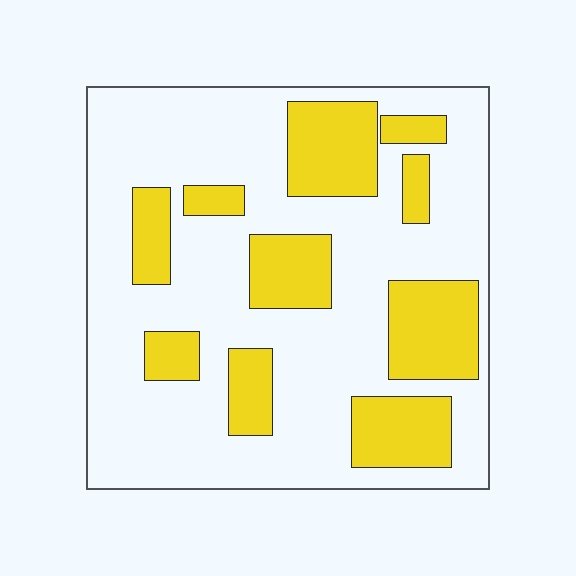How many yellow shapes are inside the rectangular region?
10.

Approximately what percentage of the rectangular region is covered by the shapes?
Approximately 30%.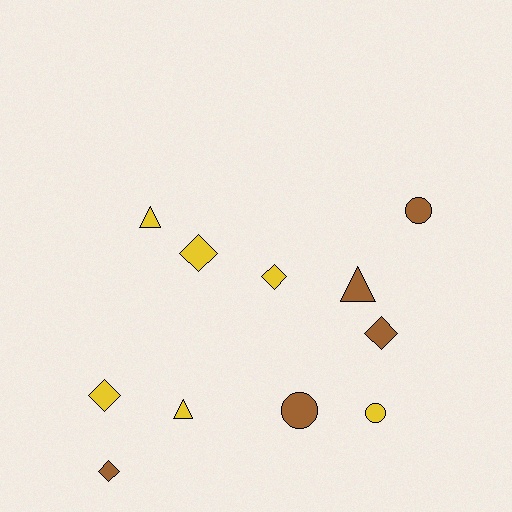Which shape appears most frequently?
Diamond, with 5 objects.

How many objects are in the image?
There are 11 objects.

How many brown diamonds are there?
There are 2 brown diamonds.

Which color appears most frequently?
Yellow, with 6 objects.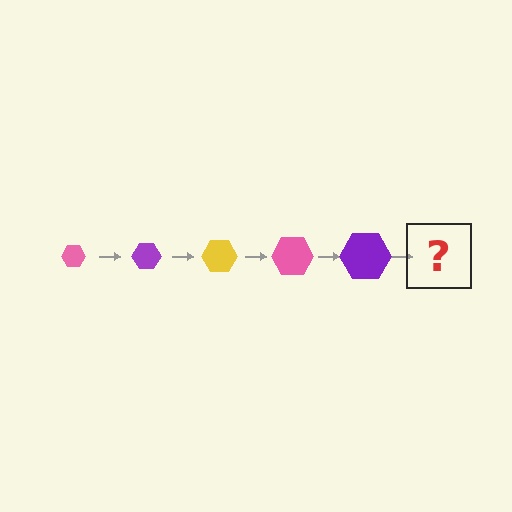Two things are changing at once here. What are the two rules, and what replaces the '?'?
The two rules are that the hexagon grows larger each step and the color cycles through pink, purple, and yellow. The '?' should be a yellow hexagon, larger than the previous one.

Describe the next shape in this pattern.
It should be a yellow hexagon, larger than the previous one.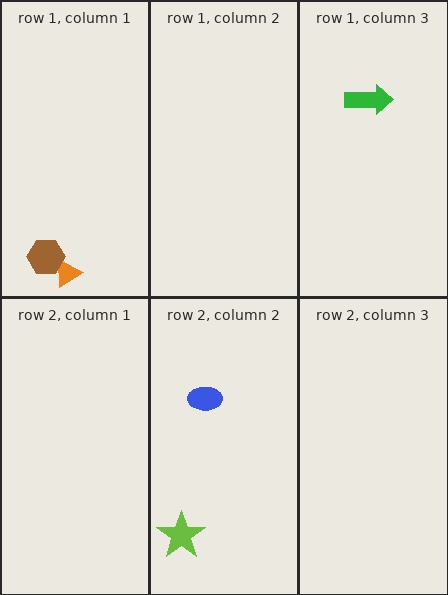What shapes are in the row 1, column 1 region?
The orange triangle, the brown hexagon.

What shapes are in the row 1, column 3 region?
The green arrow.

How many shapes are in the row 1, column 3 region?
1.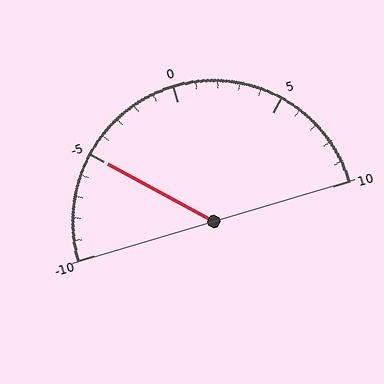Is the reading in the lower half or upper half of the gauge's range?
The reading is in the lower half of the range (-10 to 10).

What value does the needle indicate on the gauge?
The needle indicates approximately -5.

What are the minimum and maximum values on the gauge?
The gauge ranges from -10 to 10.